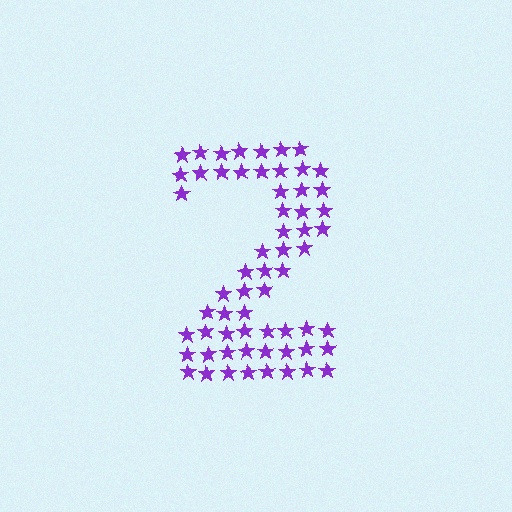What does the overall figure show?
The overall figure shows the digit 2.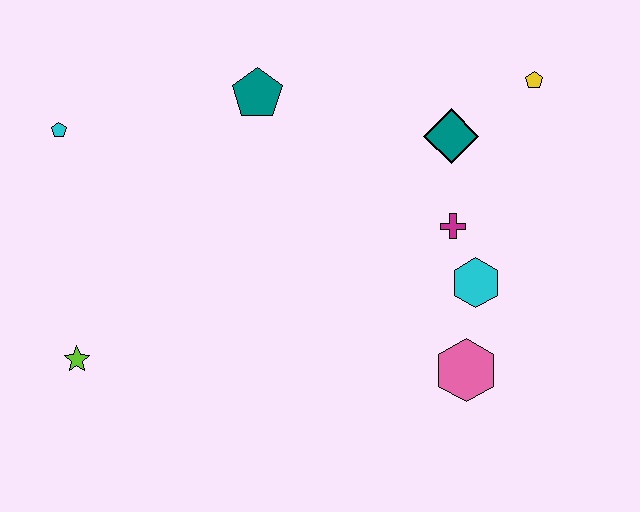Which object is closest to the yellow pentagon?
The teal diamond is closest to the yellow pentagon.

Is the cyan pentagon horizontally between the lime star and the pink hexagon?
No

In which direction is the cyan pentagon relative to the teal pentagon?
The cyan pentagon is to the left of the teal pentagon.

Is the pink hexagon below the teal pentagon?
Yes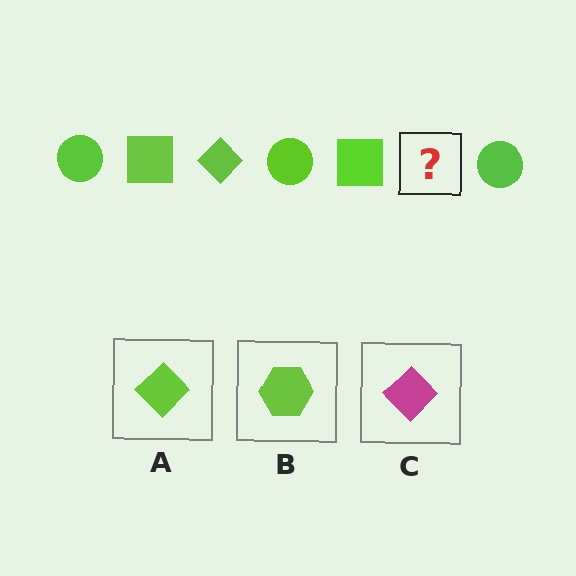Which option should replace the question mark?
Option A.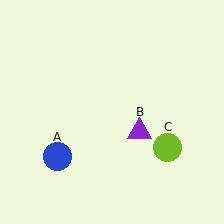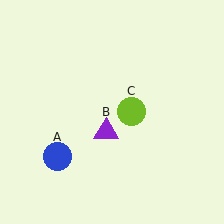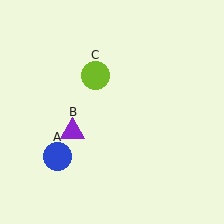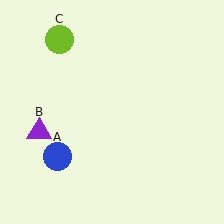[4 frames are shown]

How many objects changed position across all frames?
2 objects changed position: purple triangle (object B), lime circle (object C).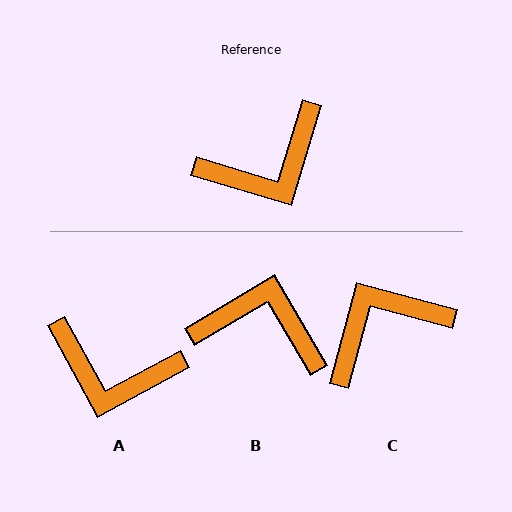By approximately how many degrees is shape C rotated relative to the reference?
Approximately 178 degrees clockwise.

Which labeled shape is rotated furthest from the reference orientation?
C, about 178 degrees away.